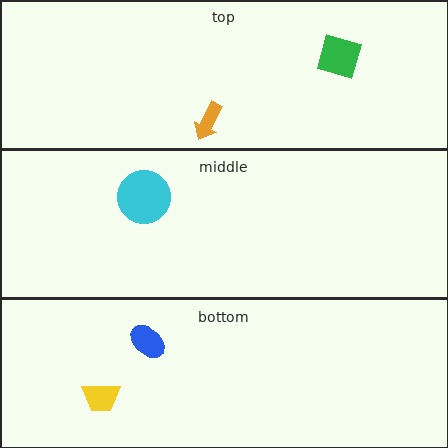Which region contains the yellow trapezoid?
The bottom region.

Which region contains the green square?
The top region.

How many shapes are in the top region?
2.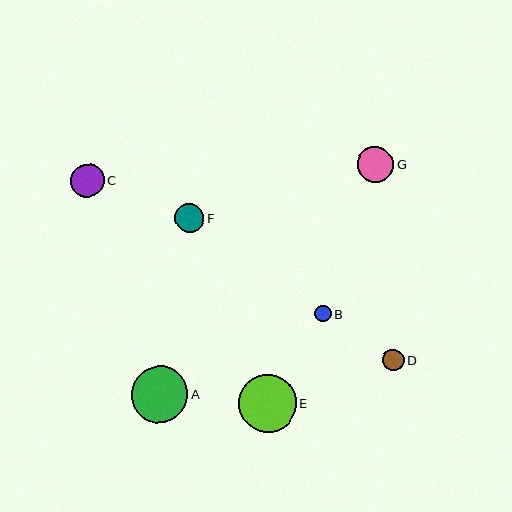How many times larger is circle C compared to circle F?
Circle C is approximately 1.2 times the size of circle F.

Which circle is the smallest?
Circle B is the smallest with a size of approximately 16 pixels.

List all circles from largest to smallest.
From largest to smallest: E, A, G, C, F, D, B.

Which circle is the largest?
Circle E is the largest with a size of approximately 58 pixels.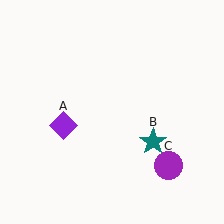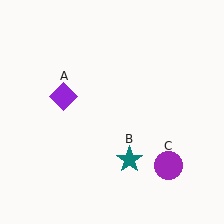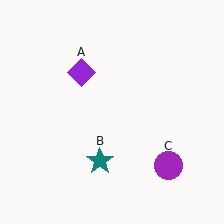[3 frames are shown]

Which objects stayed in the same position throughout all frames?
Purple circle (object C) remained stationary.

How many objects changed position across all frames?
2 objects changed position: purple diamond (object A), teal star (object B).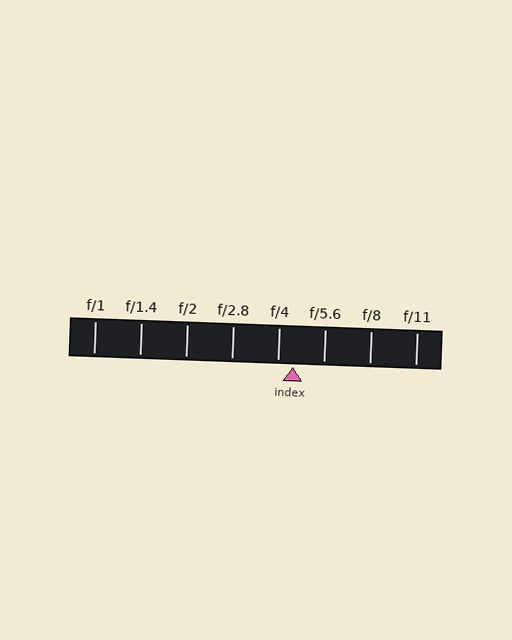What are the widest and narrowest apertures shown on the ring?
The widest aperture shown is f/1 and the narrowest is f/11.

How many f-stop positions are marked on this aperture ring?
There are 8 f-stop positions marked.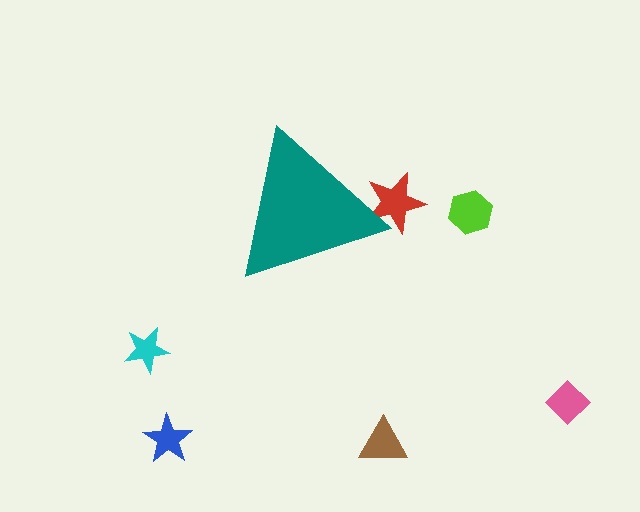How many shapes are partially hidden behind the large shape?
1 shape is partially hidden.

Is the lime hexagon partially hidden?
No, the lime hexagon is fully visible.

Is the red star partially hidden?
Yes, the red star is partially hidden behind the teal triangle.